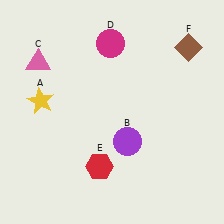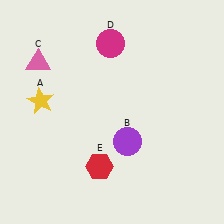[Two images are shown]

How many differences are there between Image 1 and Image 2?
There is 1 difference between the two images.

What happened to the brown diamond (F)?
The brown diamond (F) was removed in Image 2. It was in the top-right area of Image 1.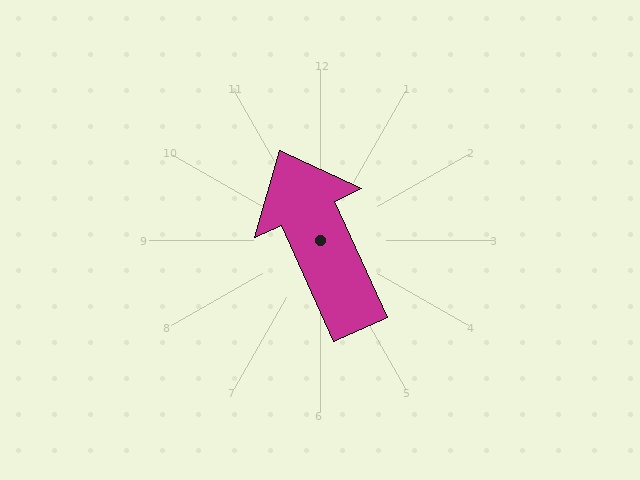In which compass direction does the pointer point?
Northwest.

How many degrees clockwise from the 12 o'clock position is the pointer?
Approximately 336 degrees.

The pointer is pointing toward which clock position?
Roughly 11 o'clock.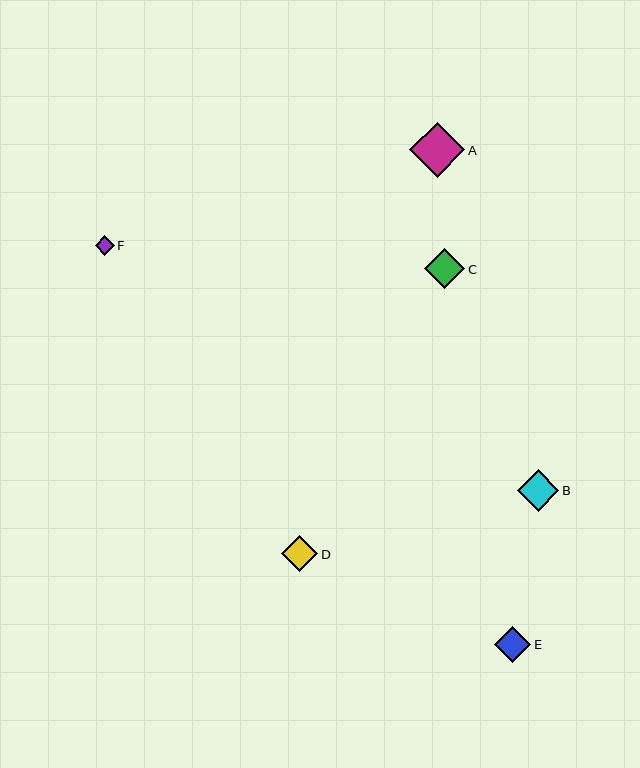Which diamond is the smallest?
Diamond F is the smallest with a size of approximately 19 pixels.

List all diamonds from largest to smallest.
From largest to smallest: A, B, C, D, E, F.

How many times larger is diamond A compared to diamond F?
Diamond A is approximately 2.9 times the size of diamond F.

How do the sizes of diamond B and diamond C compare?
Diamond B and diamond C are approximately the same size.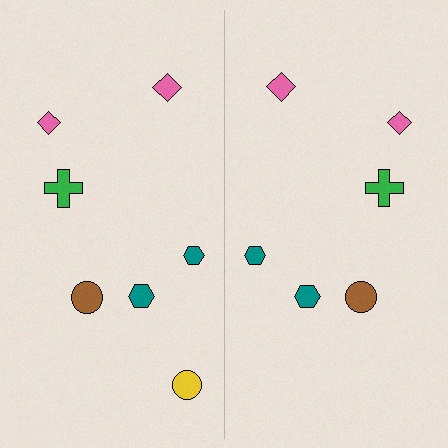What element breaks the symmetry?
A yellow circle is missing from the right side.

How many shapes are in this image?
There are 13 shapes in this image.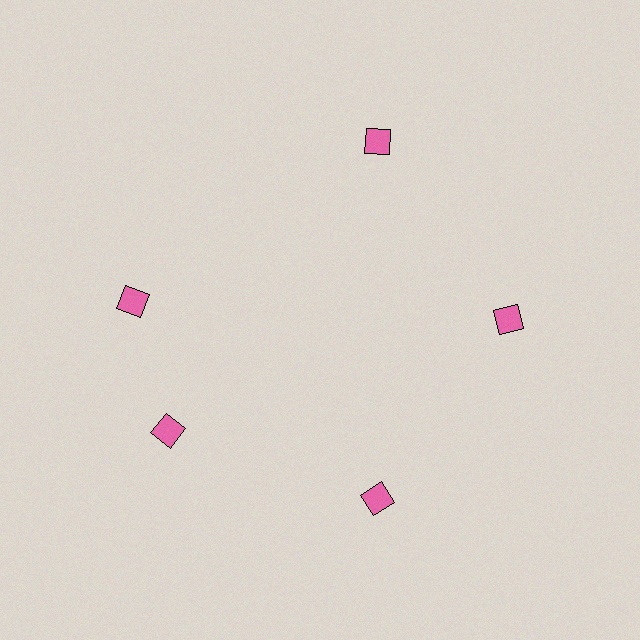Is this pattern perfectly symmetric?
No. The 5 pink diamonds are arranged in a ring, but one element near the 10 o'clock position is rotated out of alignment along the ring, breaking the 5-fold rotational symmetry.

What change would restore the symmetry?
The symmetry would be restored by rotating it back into even spacing with its neighbors so that all 5 diamonds sit at equal angles and equal distance from the center.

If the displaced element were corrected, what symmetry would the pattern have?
It would have 5-fold rotational symmetry — the pattern would map onto itself every 72 degrees.